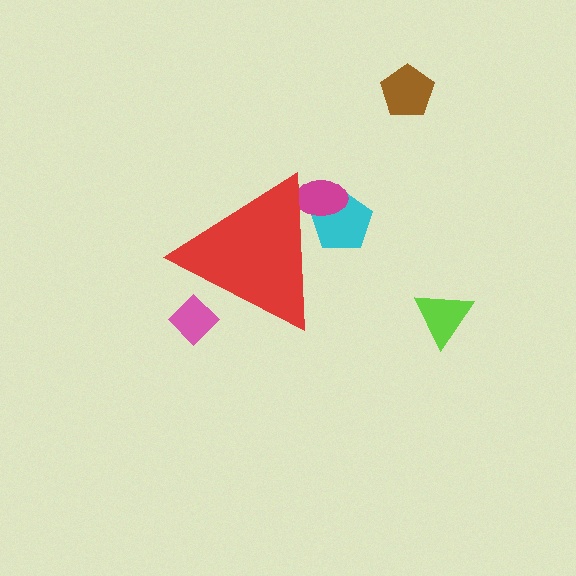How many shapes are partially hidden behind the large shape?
3 shapes are partially hidden.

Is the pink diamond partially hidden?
Yes, the pink diamond is partially hidden behind the red triangle.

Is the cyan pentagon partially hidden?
Yes, the cyan pentagon is partially hidden behind the red triangle.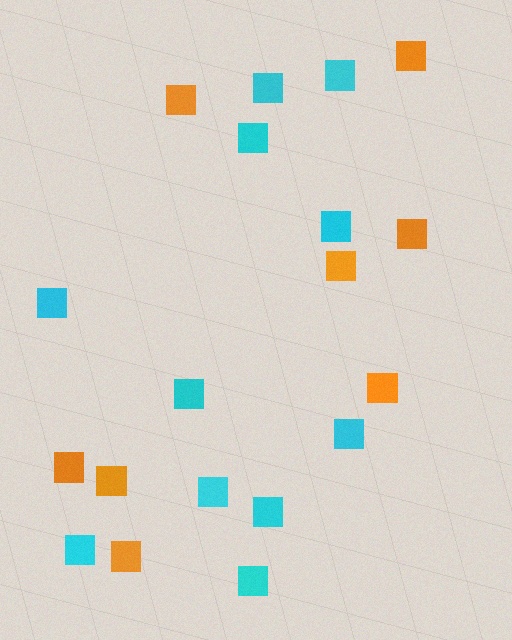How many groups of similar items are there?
There are 2 groups: one group of orange squares (8) and one group of cyan squares (11).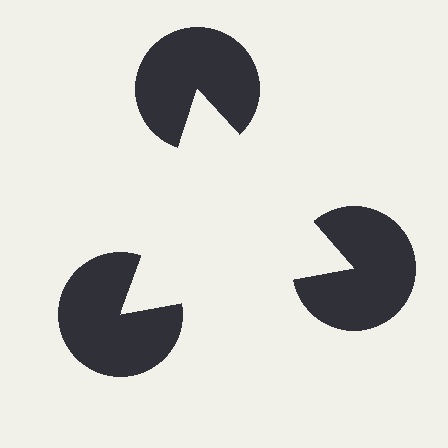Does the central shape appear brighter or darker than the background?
It typically appears slightly brighter than the background, even though no actual brightness change is drawn.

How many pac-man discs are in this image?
There are 3 — one at each vertex of the illusory triangle.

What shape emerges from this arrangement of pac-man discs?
An illusory triangle — its edges are inferred from the aligned wedge cuts in the pac-man discs, not physically drawn.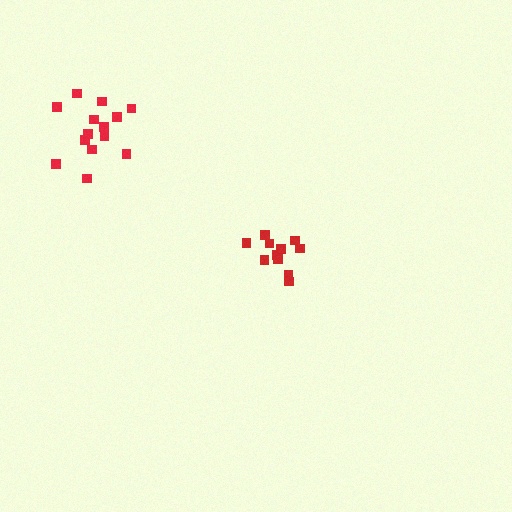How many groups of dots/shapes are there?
There are 2 groups.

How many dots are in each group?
Group 1: 11 dots, Group 2: 14 dots (25 total).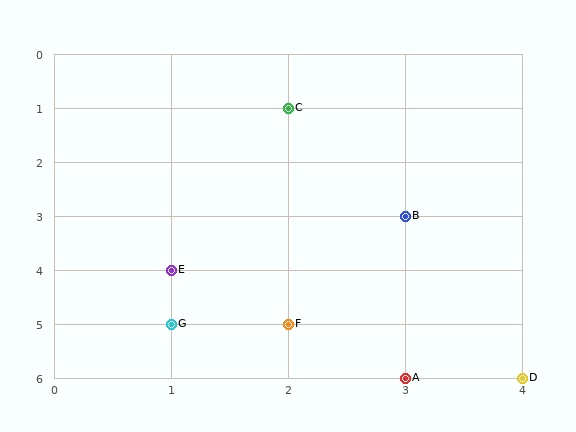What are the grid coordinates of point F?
Point F is at grid coordinates (2, 5).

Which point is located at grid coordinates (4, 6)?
Point D is at (4, 6).